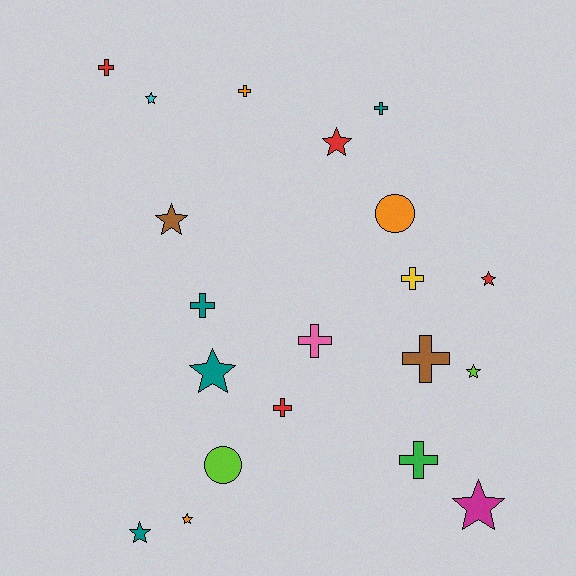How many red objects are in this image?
There are 4 red objects.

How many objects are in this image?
There are 20 objects.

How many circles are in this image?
There are 2 circles.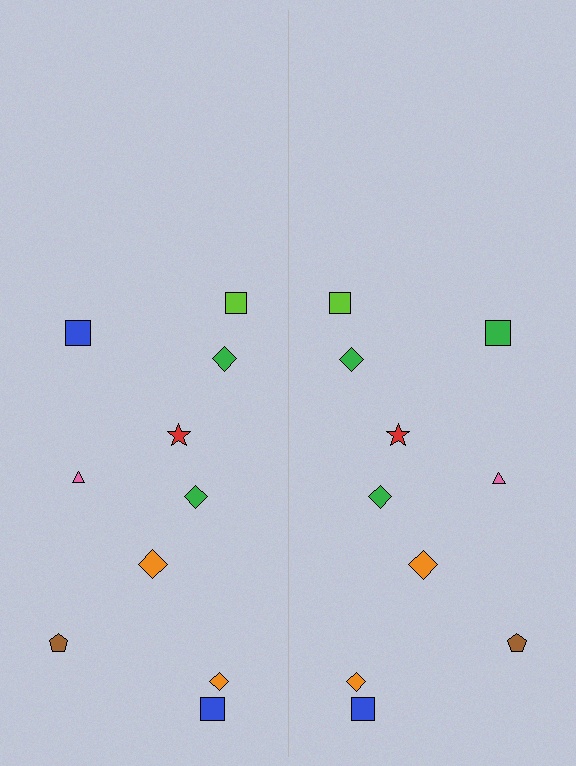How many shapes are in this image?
There are 20 shapes in this image.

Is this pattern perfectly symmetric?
No, the pattern is not perfectly symmetric. The green square on the right side breaks the symmetry — its mirror counterpart is blue.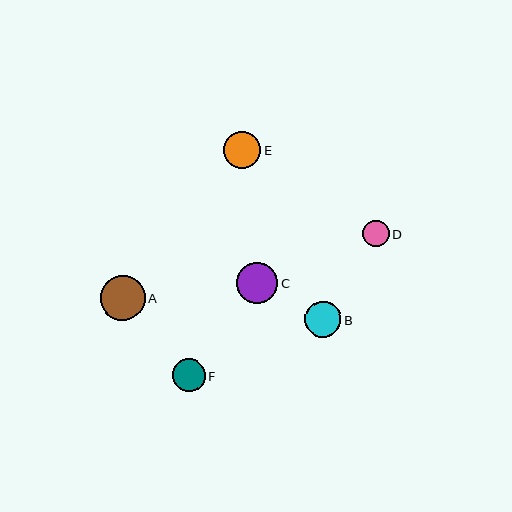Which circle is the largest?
Circle A is the largest with a size of approximately 44 pixels.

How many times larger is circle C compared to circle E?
Circle C is approximately 1.1 times the size of circle E.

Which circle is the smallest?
Circle D is the smallest with a size of approximately 26 pixels.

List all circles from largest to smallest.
From largest to smallest: A, C, E, B, F, D.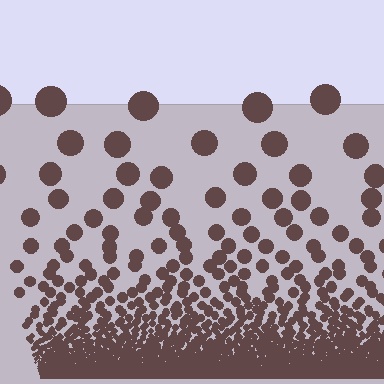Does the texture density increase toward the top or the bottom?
Density increases toward the bottom.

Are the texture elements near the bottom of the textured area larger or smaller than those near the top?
Smaller. The gradient is inverted — elements near the bottom are smaller and denser.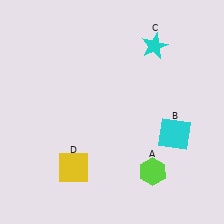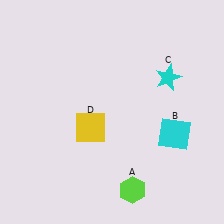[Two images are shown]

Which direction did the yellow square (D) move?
The yellow square (D) moved up.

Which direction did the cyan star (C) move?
The cyan star (C) moved down.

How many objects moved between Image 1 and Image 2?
3 objects moved between the two images.